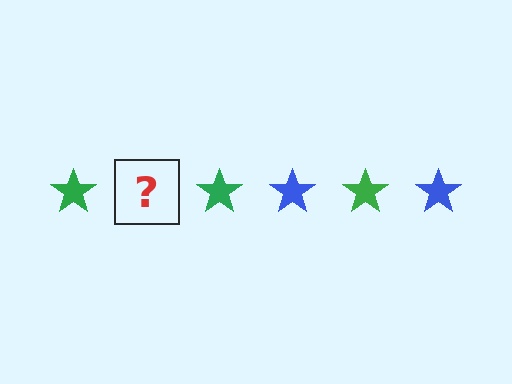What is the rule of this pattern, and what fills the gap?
The rule is that the pattern cycles through green, blue stars. The gap should be filled with a blue star.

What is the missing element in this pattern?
The missing element is a blue star.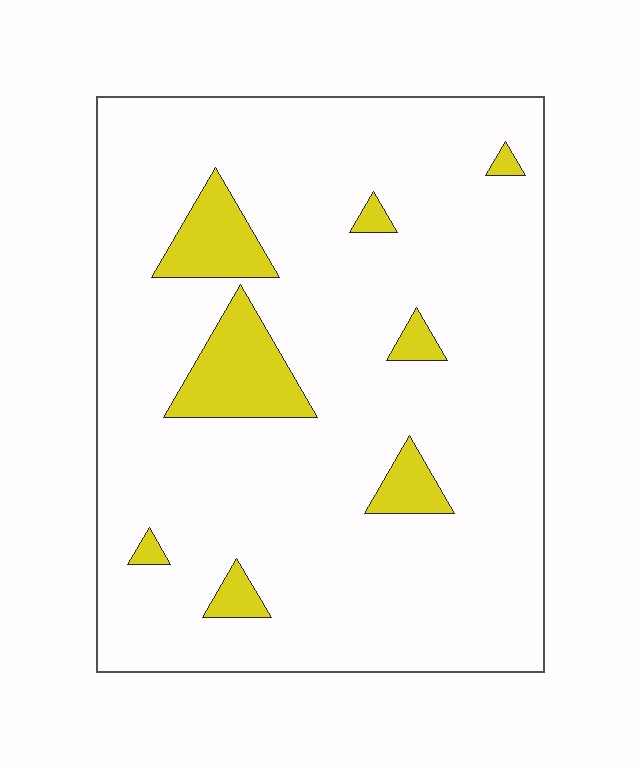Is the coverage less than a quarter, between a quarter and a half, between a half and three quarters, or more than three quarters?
Less than a quarter.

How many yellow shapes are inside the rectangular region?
8.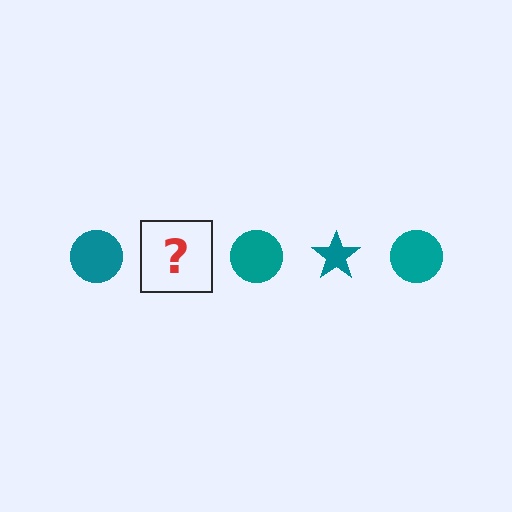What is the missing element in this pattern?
The missing element is a teal star.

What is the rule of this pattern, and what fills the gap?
The rule is that the pattern cycles through circle, star shapes in teal. The gap should be filled with a teal star.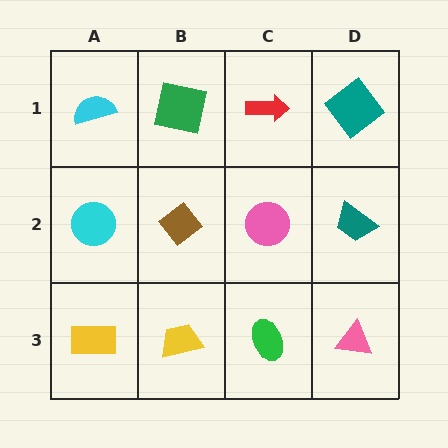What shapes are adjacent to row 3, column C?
A pink circle (row 2, column C), a yellow trapezoid (row 3, column B), a pink triangle (row 3, column D).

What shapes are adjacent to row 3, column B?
A brown diamond (row 2, column B), a yellow rectangle (row 3, column A), a green ellipse (row 3, column C).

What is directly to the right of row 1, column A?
A green square.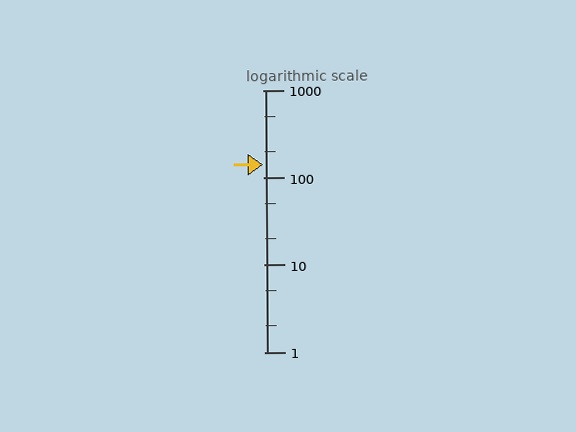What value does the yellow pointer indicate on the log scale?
The pointer indicates approximately 140.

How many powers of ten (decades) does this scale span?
The scale spans 3 decades, from 1 to 1000.